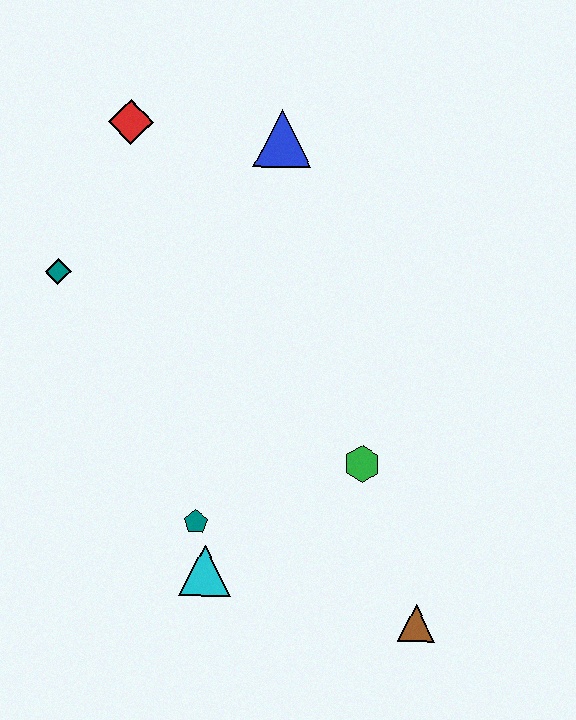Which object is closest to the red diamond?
The blue triangle is closest to the red diamond.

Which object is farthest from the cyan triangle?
The red diamond is farthest from the cyan triangle.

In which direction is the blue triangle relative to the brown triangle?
The blue triangle is above the brown triangle.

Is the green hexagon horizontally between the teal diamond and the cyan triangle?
No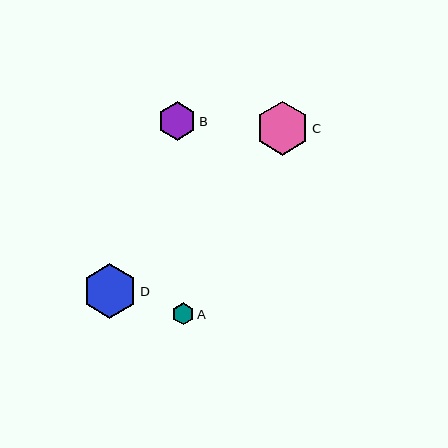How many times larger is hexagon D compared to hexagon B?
Hexagon D is approximately 1.4 times the size of hexagon B.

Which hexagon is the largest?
Hexagon D is the largest with a size of approximately 55 pixels.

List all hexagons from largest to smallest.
From largest to smallest: D, C, B, A.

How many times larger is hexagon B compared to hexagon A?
Hexagon B is approximately 1.7 times the size of hexagon A.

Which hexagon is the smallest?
Hexagon A is the smallest with a size of approximately 22 pixels.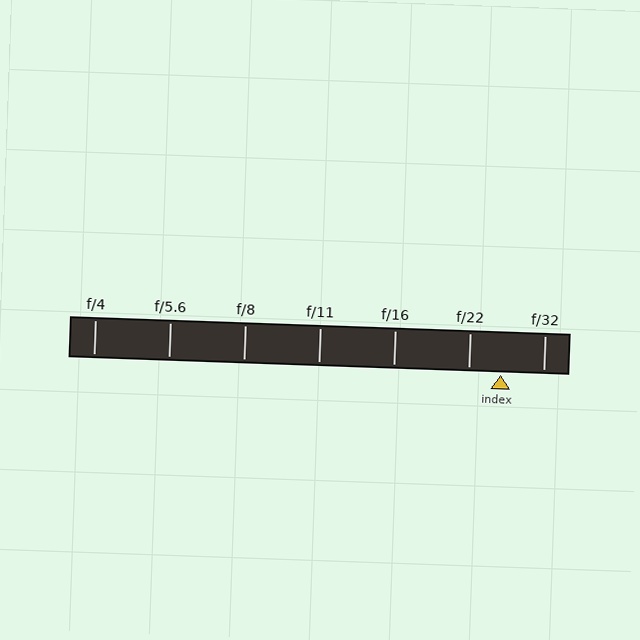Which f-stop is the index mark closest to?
The index mark is closest to f/22.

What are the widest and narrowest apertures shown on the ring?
The widest aperture shown is f/4 and the narrowest is f/32.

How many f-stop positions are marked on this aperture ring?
There are 7 f-stop positions marked.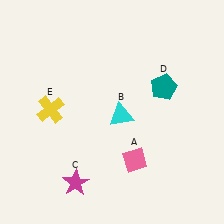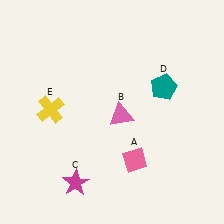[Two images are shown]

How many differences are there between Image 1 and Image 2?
There is 1 difference between the two images.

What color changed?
The triangle (B) changed from cyan in Image 1 to pink in Image 2.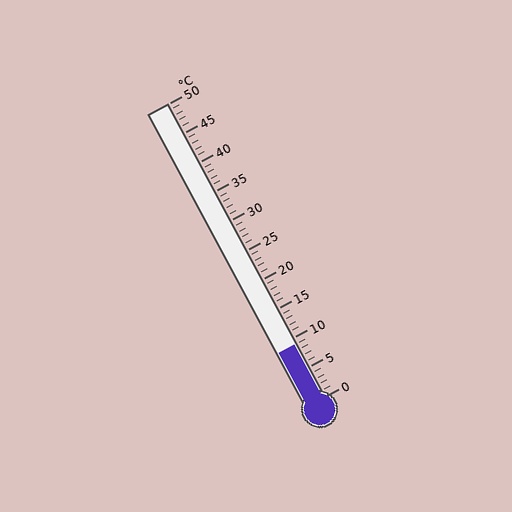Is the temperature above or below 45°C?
The temperature is below 45°C.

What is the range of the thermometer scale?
The thermometer scale ranges from 0°C to 50°C.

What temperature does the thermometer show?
The thermometer shows approximately 9°C.